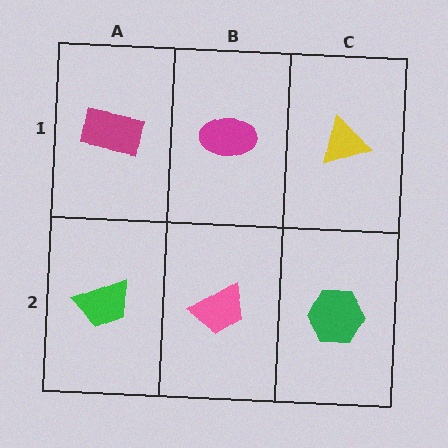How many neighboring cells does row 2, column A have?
2.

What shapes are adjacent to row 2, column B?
A magenta ellipse (row 1, column B), a green trapezoid (row 2, column A), a green hexagon (row 2, column C).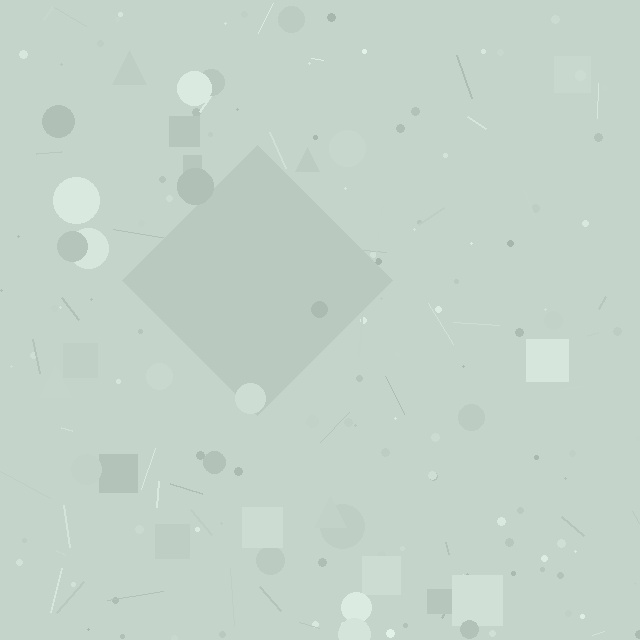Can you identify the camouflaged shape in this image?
The camouflaged shape is a diamond.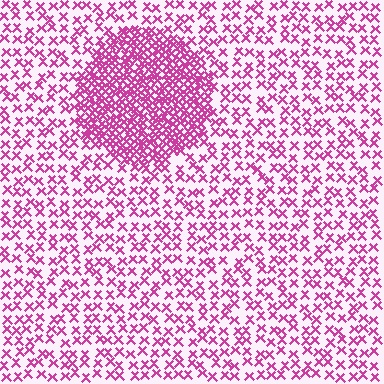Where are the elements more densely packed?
The elements are more densely packed inside the circle boundary.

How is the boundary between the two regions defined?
The boundary is defined by a change in element density (approximately 2.7x ratio). All elements are the same color, size, and shape.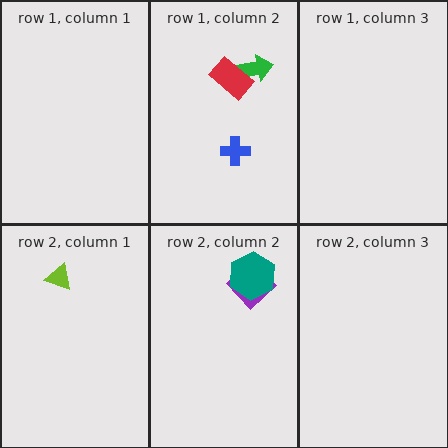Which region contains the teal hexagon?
The row 2, column 2 region.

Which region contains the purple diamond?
The row 2, column 2 region.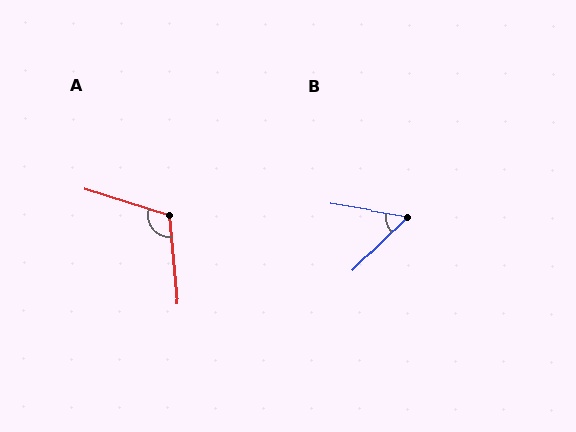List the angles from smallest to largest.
B (54°), A (113°).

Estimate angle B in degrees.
Approximately 54 degrees.